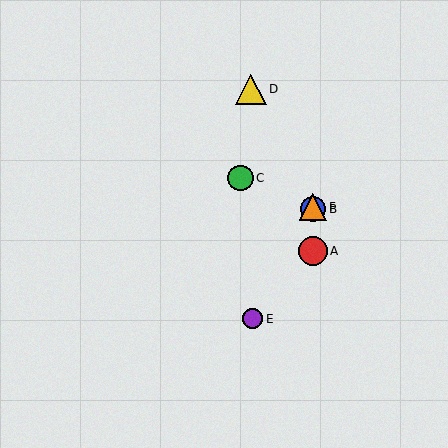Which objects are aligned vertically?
Objects A, B, F are aligned vertically.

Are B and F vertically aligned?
Yes, both are at x≈313.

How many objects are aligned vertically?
3 objects (A, B, F) are aligned vertically.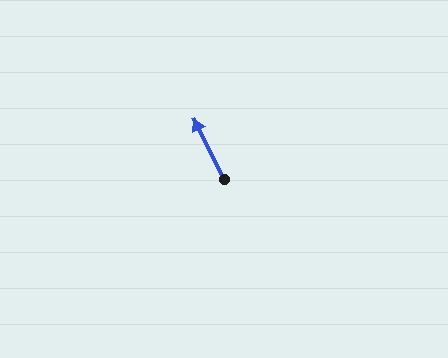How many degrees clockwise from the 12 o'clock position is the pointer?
Approximately 333 degrees.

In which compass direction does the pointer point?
Northwest.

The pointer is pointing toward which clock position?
Roughly 11 o'clock.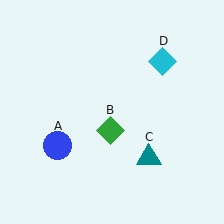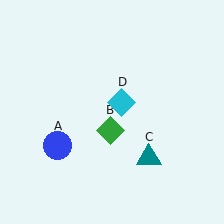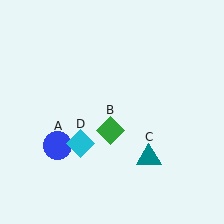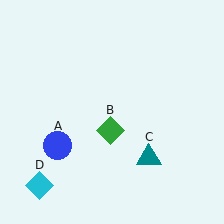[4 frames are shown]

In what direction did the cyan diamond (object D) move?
The cyan diamond (object D) moved down and to the left.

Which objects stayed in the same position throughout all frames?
Blue circle (object A) and green diamond (object B) and teal triangle (object C) remained stationary.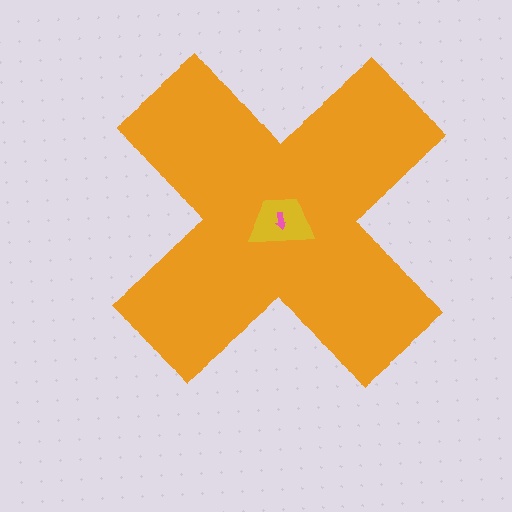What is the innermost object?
The pink arrow.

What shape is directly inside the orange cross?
The yellow trapezoid.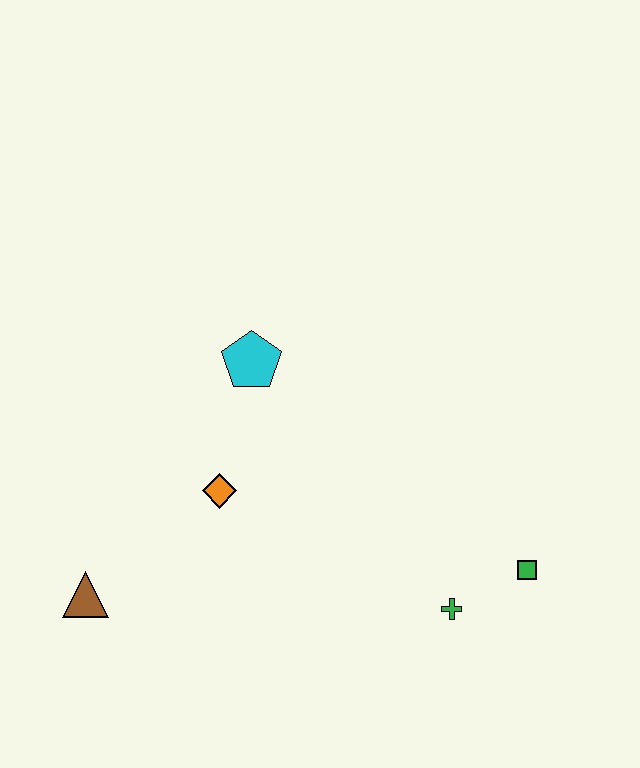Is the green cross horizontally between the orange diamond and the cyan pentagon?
No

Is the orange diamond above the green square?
Yes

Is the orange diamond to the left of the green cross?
Yes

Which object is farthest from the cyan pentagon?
The green square is farthest from the cyan pentagon.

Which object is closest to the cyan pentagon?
The orange diamond is closest to the cyan pentagon.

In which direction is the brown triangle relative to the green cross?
The brown triangle is to the left of the green cross.